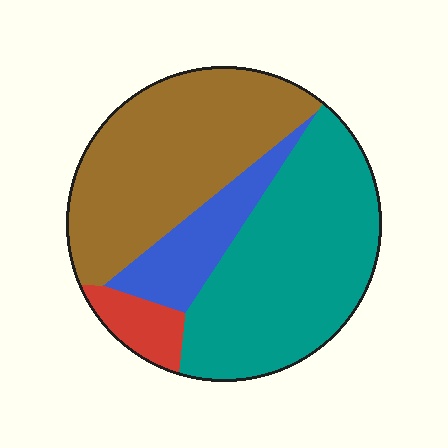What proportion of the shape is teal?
Teal takes up about two fifths (2/5) of the shape.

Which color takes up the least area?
Red, at roughly 5%.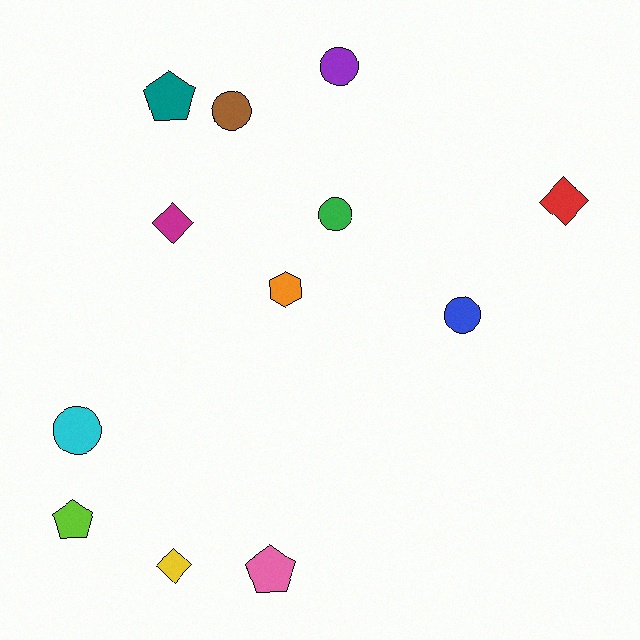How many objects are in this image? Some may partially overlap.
There are 12 objects.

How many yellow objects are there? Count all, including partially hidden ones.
There is 1 yellow object.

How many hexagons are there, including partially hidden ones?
There is 1 hexagon.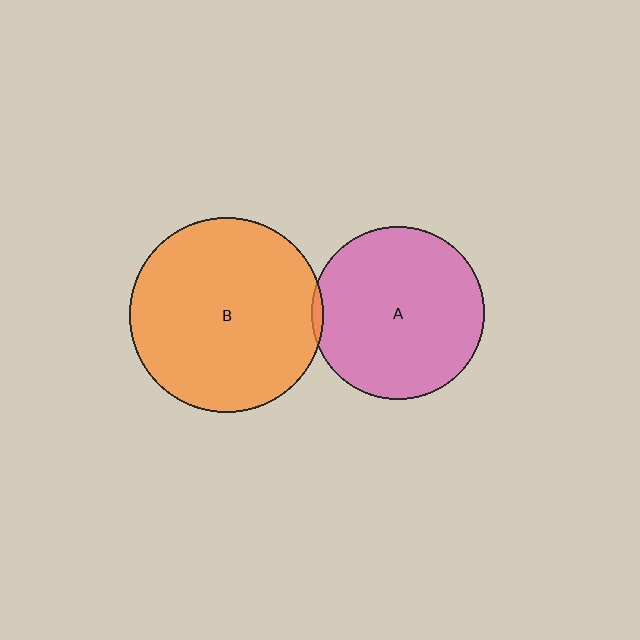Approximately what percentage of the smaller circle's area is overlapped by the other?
Approximately 5%.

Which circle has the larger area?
Circle B (orange).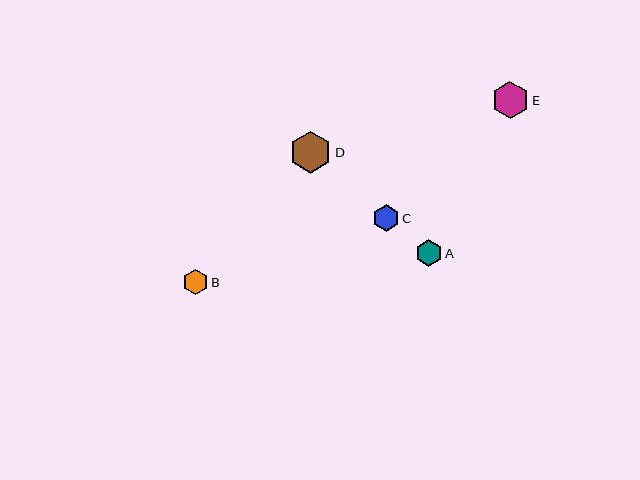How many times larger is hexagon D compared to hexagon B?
Hexagon D is approximately 1.7 times the size of hexagon B.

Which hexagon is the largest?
Hexagon D is the largest with a size of approximately 42 pixels.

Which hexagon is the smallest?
Hexagon B is the smallest with a size of approximately 25 pixels.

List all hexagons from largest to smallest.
From largest to smallest: D, E, A, C, B.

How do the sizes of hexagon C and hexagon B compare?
Hexagon C and hexagon B are approximately the same size.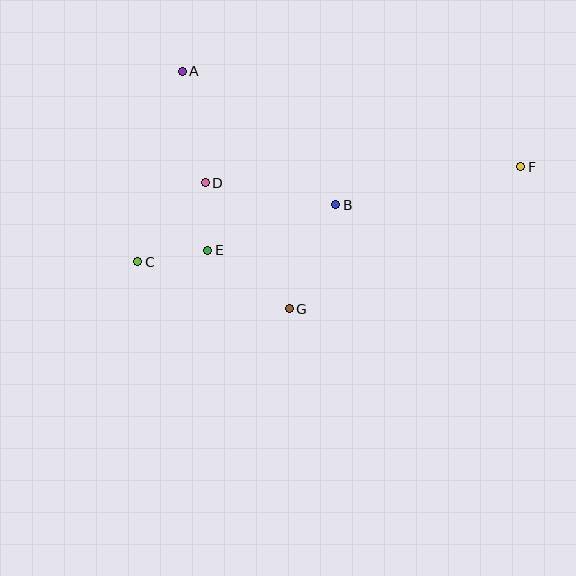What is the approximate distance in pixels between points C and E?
The distance between C and E is approximately 71 pixels.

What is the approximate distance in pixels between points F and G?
The distance between F and G is approximately 271 pixels.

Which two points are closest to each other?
Points D and E are closest to each other.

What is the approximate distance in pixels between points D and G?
The distance between D and G is approximately 151 pixels.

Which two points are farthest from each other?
Points C and F are farthest from each other.